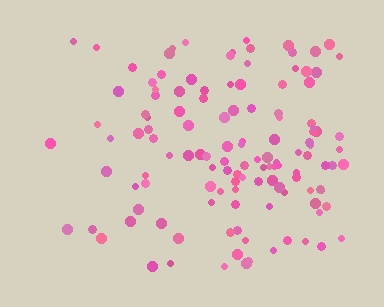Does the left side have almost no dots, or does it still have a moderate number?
Still a moderate number, just noticeably fewer than the right.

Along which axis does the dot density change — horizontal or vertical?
Horizontal.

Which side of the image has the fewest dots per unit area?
The left.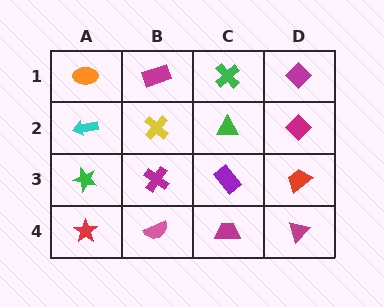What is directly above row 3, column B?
A yellow cross.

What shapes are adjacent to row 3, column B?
A yellow cross (row 2, column B), a pink semicircle (row 4, column B), a green star (row 3, column A), a purple rectangle (row 3, column C).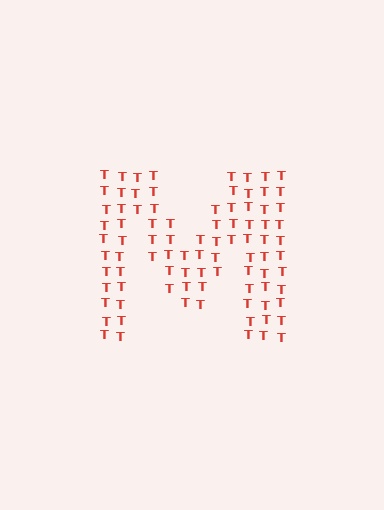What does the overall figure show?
The overall figure shows the letter M.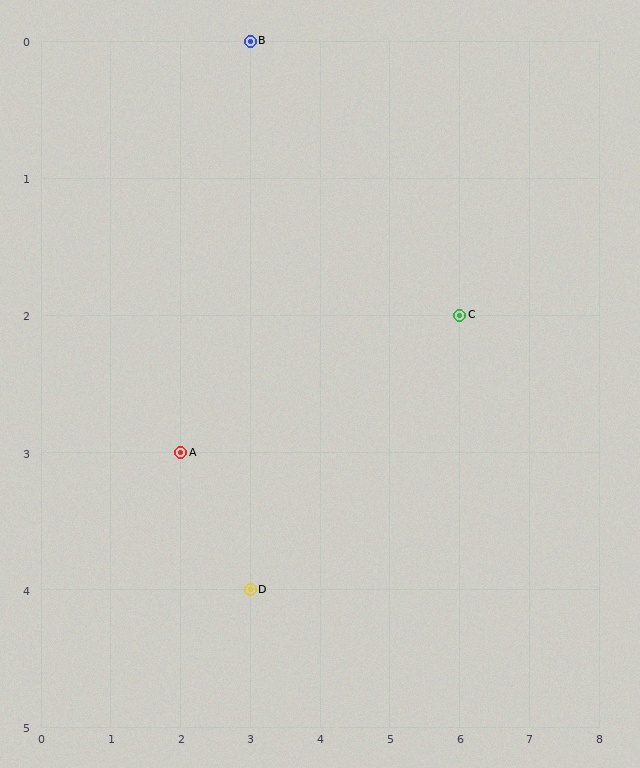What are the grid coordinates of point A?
Point A is at grid coordinates (2, 3).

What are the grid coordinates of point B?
Point B is at grid coordinates (3, 0).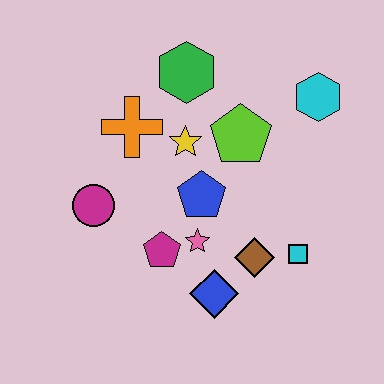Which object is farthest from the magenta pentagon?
The cyan hexagon is farthest from the magenta pentagon.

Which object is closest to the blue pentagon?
The pink star is closest to the blue pentagon.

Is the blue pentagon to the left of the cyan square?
Yes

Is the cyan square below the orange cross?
Yes